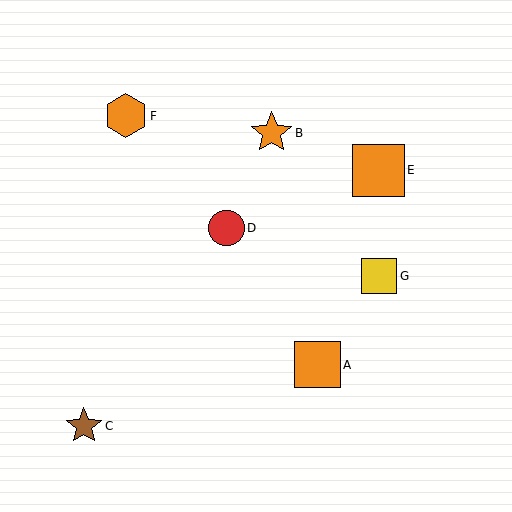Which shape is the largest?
The orange square (labeled E) is the largest.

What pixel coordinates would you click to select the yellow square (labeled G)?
Click at (379, 276) to select the yellow square G.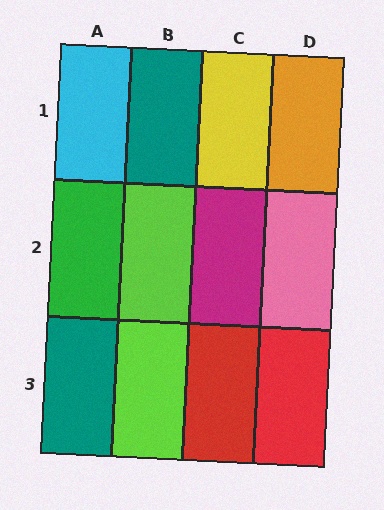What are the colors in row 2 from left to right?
Green, lime, magenta, pink.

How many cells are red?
2 cells are red.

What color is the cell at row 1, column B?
Teal.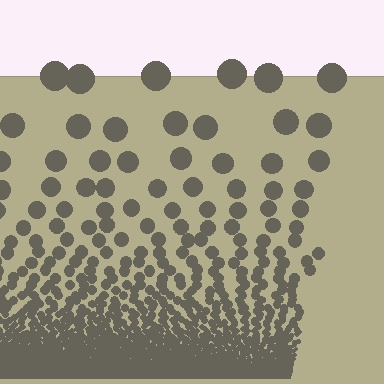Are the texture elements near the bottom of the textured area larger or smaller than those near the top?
Smaller. The gradient is inverted — elements near the bottom are smaller and denser.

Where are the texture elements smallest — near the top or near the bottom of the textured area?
Near the bottom.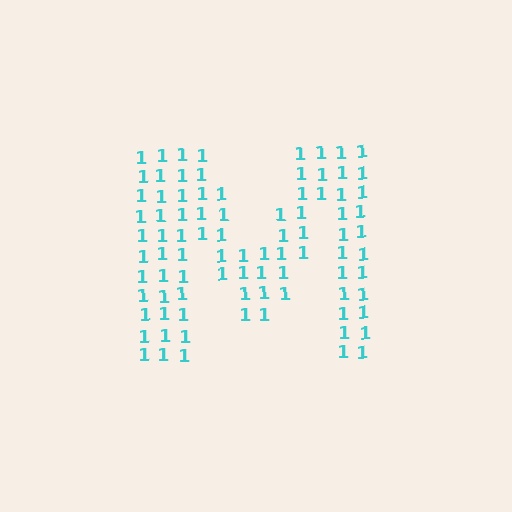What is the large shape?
The large shape is the letter M.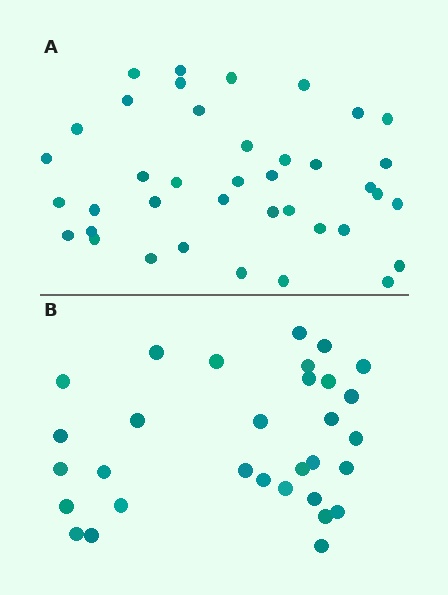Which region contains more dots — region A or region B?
Region A (the top region) has more dots.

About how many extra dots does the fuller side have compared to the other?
Region A has roughly 8 or so more dots than region B.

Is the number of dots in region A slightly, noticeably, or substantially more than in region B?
Region A has noticeably more, but not dramatically so. The ratio is roughly 1.3 to 1.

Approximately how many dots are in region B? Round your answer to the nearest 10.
About 30 dots. (The exact count is 31, which rounds to 30.)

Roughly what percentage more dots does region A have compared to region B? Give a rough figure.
About 25% more.